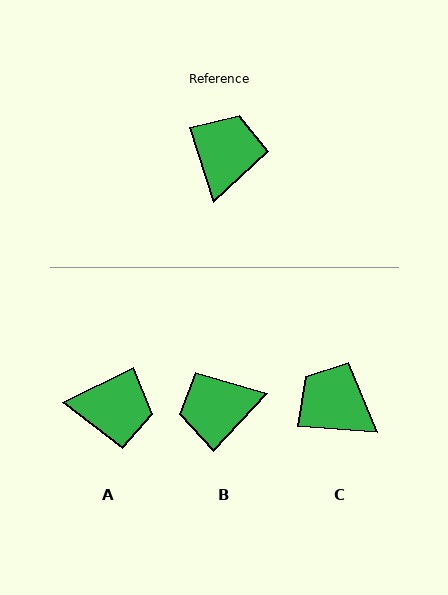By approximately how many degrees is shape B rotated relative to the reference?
Approximately 120 degrees counter-clockwise.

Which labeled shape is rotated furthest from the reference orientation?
B, about 120 degrees away.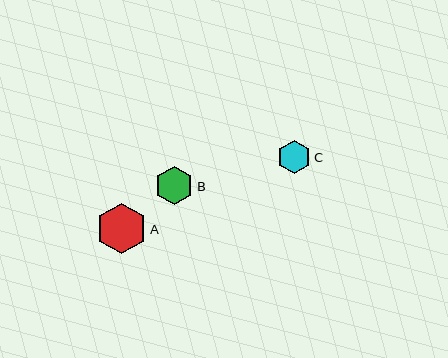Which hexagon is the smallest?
Hexagon C is the smallest with a size of approximately 33 pixels.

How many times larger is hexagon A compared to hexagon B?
Hexagon A is approximately 1.3 times the size of hexagon B.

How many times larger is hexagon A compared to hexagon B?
Hexagon A is approximately 1.3 times the size of hexagon B.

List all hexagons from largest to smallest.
From largest to smallest: A, B, C.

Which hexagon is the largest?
Hexagon A is the largest with a size of approximately 51 pixels.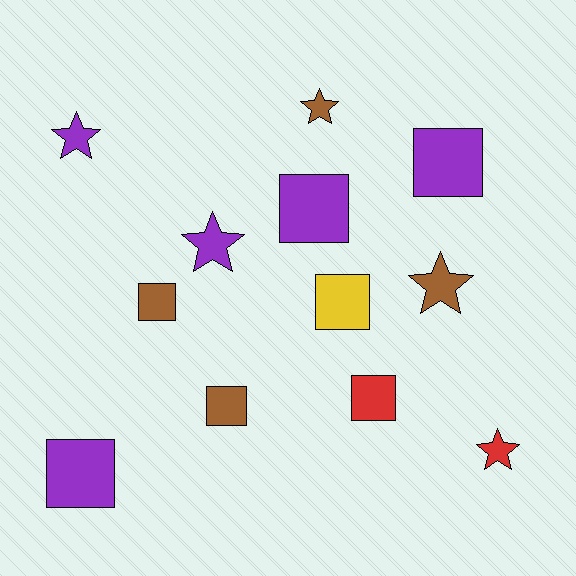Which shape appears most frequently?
Square, with 7 objects.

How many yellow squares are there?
There is 1 yellow square.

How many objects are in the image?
There are 12 objects.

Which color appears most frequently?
Purple, with 5 objects.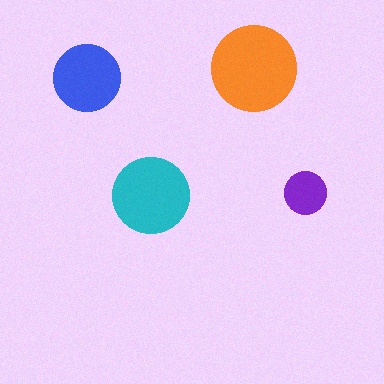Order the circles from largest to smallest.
the orange one, the cyan one, the blue one, the purple one.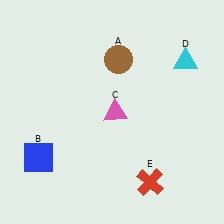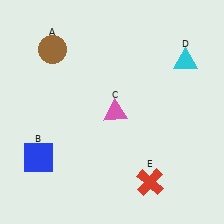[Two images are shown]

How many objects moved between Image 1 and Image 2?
1 object moved between the two images.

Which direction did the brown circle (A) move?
The brown circle (A) moved left.